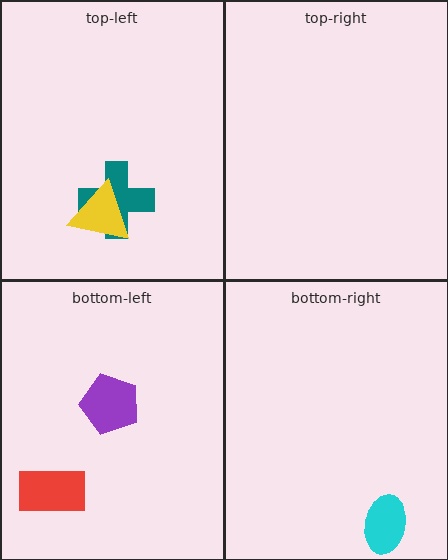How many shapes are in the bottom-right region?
1.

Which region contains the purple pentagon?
The bottom-left region.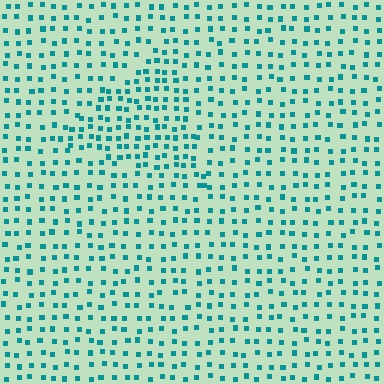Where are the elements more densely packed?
The elements are more densely packed inside the triangle boundary.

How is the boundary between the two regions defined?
The boundary is defined by a change in element density (approximately 1.6x ratio). All elements are the same color, size, and shape.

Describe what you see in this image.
The image contains small teal elements arranged at two different densities. A triangle-shaped region is visible where the elements are more densely packed than the surrounding area.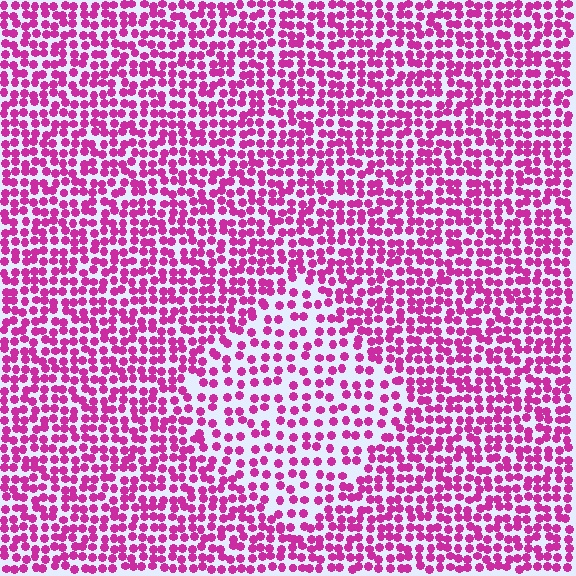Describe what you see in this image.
The image contains small magenta elements arranged at two different densities. A diamond-shaped region is visible where the elements are less densely packed than the surrounding area.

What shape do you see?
I see a diamond.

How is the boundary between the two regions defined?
The boundary is defined by a change in element density (approximately 1.7x ratio). All elements are the same color, size, and shape.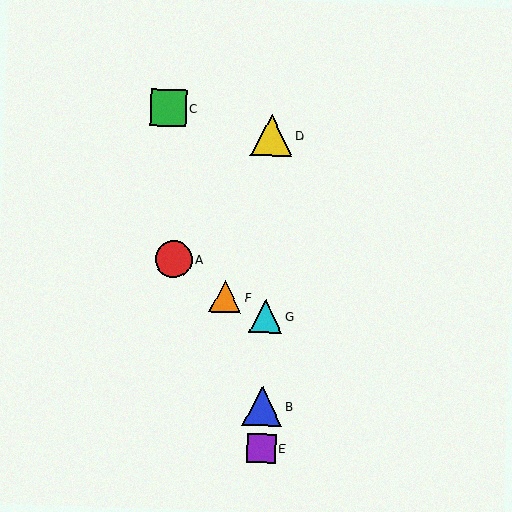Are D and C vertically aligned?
No, D is at x≈272 and C is at x≈168.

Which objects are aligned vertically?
Objects B, D, E, G are aligned vertically.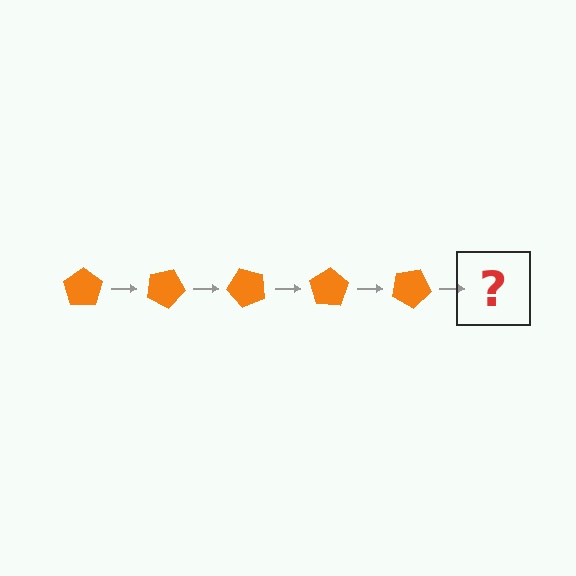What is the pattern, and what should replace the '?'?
The pattern is that the pentagon rotates 25 degrees each step. The '?' should be an orange pentagon rotated 125 degrees.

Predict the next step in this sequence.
The next step is an orange pentagon rotated 125 degrees.